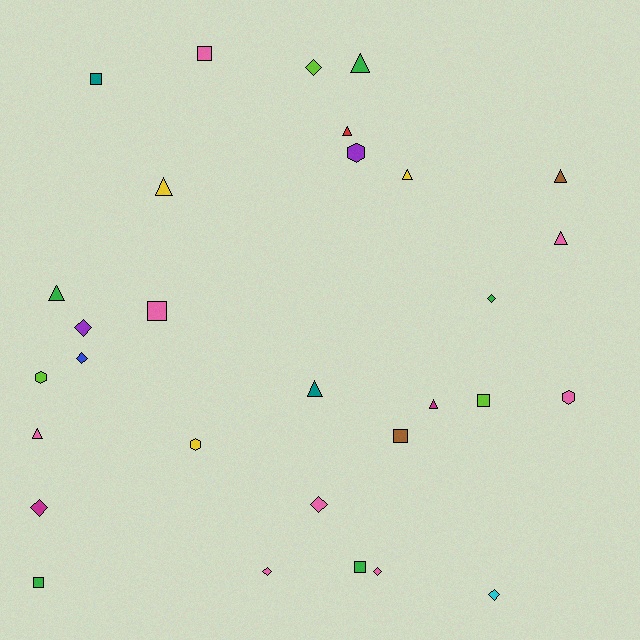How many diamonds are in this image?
There are 9 diamonds.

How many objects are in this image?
There are 30 objects.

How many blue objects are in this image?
There is 1 blue object.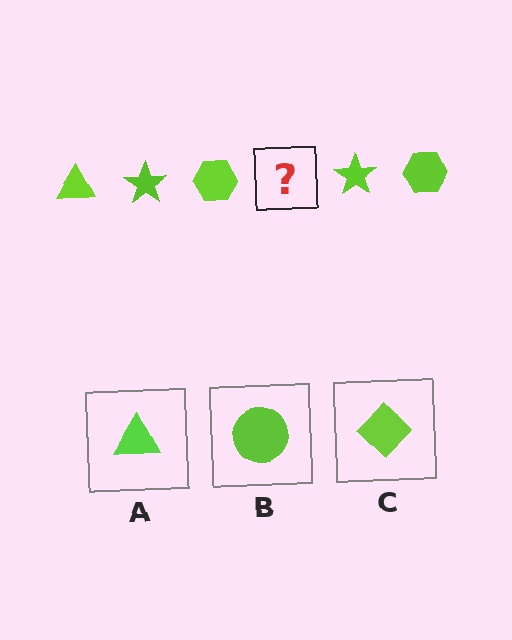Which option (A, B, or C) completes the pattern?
A.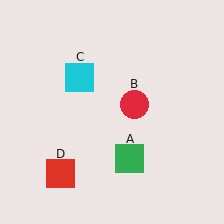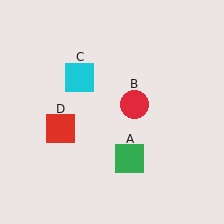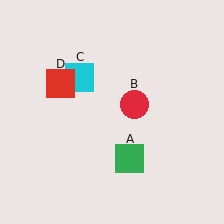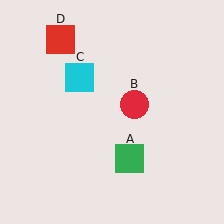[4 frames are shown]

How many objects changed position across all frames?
1 object changed position: red square (object D).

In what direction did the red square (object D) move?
The red square (object D) moved up.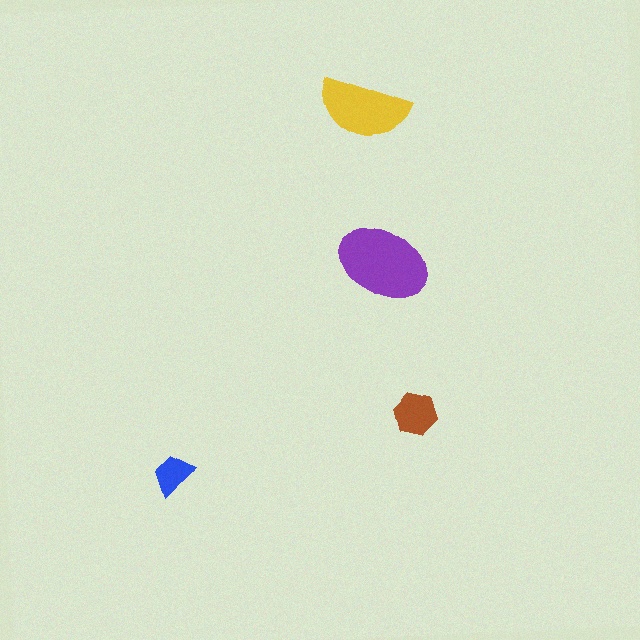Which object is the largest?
The purple ellipse.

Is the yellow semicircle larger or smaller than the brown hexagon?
Larger.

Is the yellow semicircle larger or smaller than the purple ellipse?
Smaller.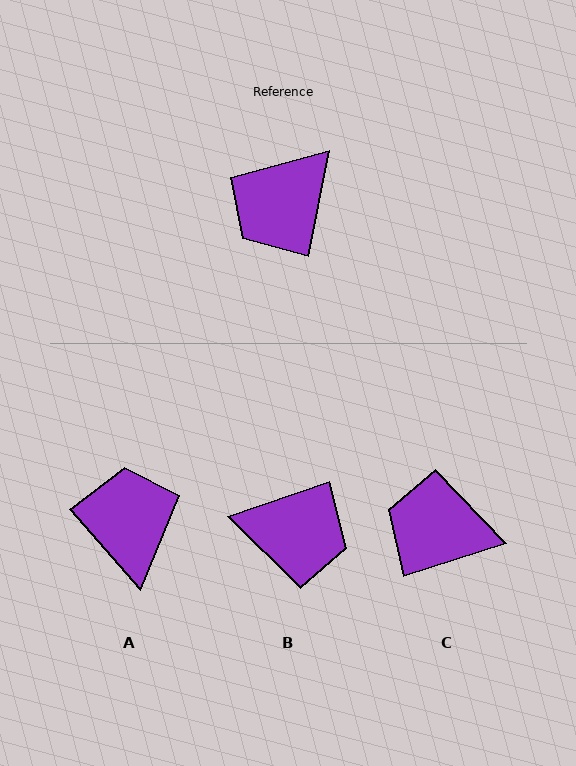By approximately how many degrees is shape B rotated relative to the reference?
Approximately 120 degrees counter-clockwise.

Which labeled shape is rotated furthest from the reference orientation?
A, about 128 degrees away.